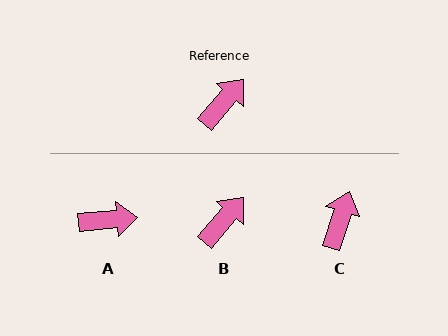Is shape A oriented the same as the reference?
No, it is off by about 44 degrees.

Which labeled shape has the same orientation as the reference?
B.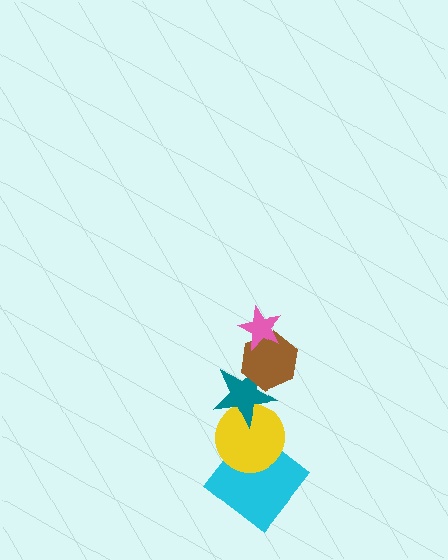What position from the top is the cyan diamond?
The cyan diamond is 5th from the top.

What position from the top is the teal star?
The teal star is 3rd from the top.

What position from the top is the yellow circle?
The yellow circle is 4th from the top.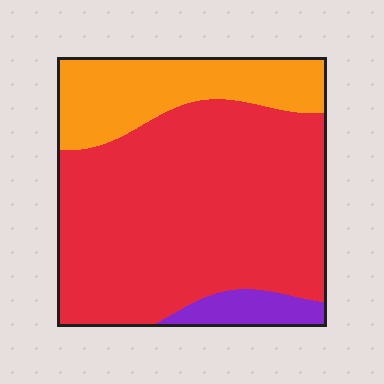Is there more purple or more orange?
Orange.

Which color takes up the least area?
Purple, at roughly 5%.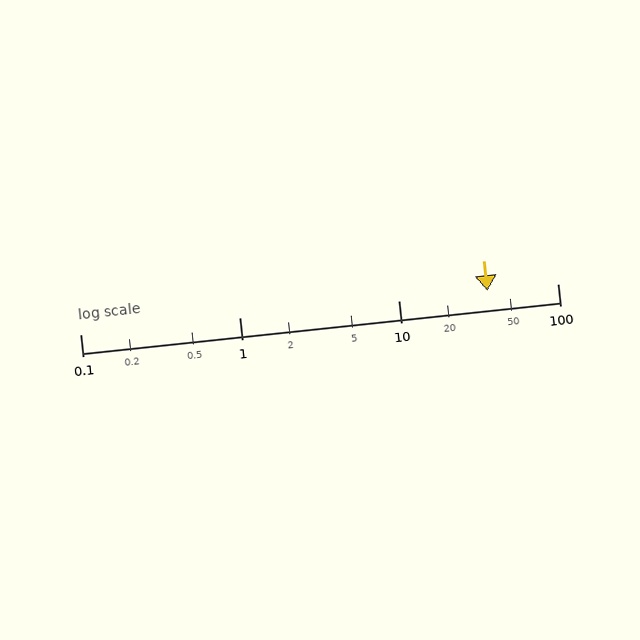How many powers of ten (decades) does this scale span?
The scale spans 3 decades, from 0.1 to 100.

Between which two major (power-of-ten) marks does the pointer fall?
The pointer is between 10 and 100.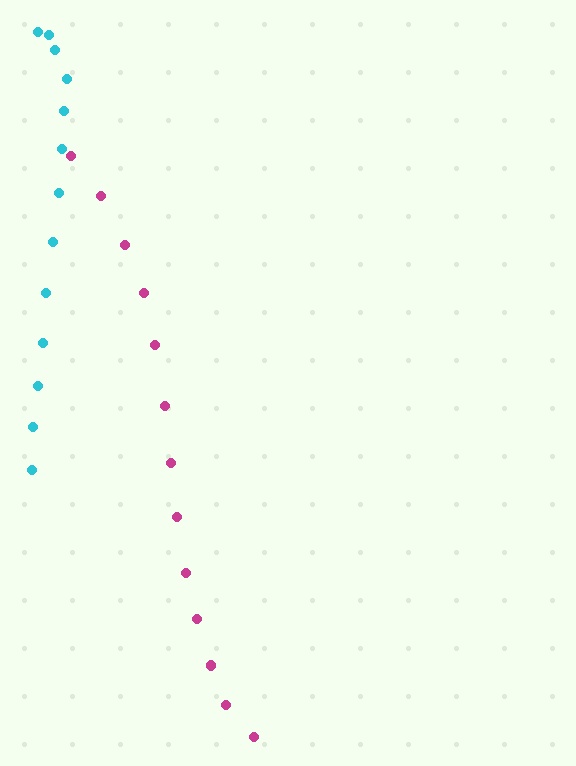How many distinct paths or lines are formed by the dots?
There are 2 distinct paths.